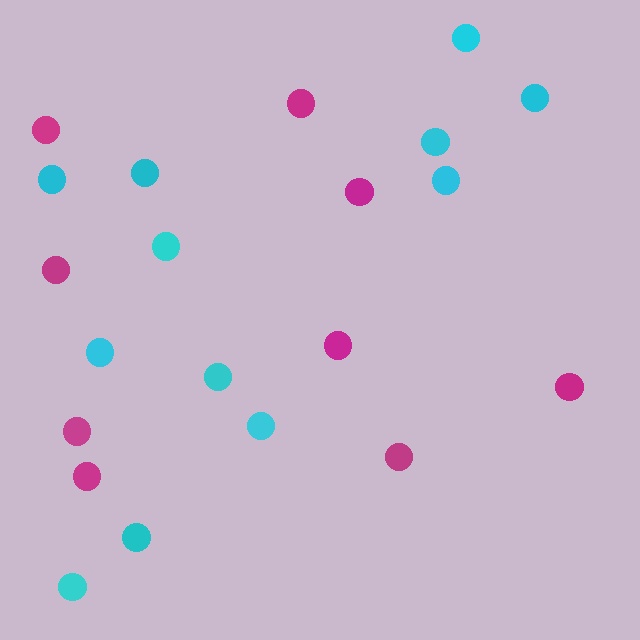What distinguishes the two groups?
There are 2 groups: one group of cyan circles (12) and one group of magenta circles (9).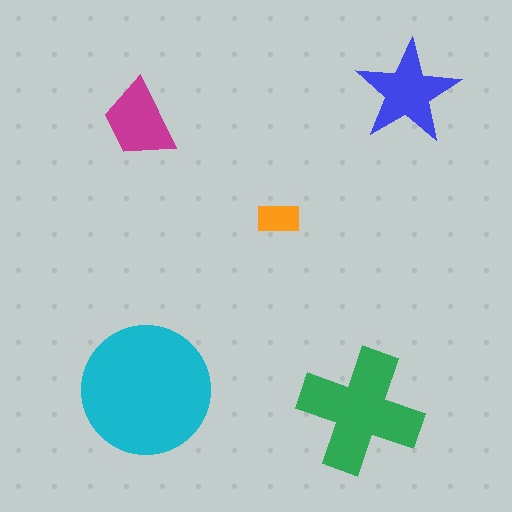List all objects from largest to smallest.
The cyan circle, the green cross, the blue star, the magenta trapezoid, the orange rectangle.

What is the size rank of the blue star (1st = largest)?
3rd.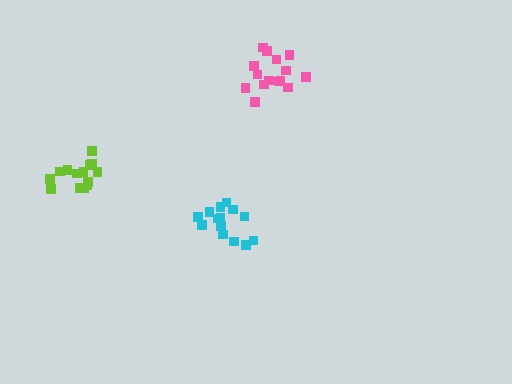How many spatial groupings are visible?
There are 3 spatial groupings.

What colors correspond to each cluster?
The clusters are colored: pink, lime, cyan.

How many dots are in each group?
Group 1: 15 dots, Group 2: 15 dots, Group 3: 15 dots (45 total).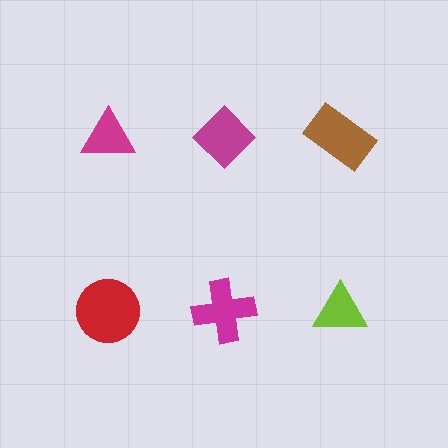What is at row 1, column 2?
A magenta diamond.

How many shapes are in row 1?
3 shapes.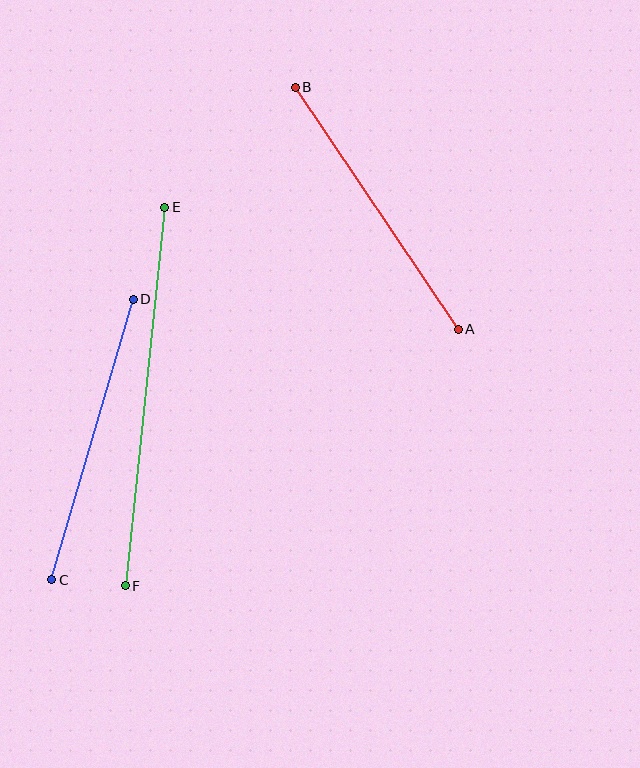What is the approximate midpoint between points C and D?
The midpoint is at approximately (92, 440) pixels.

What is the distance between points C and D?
The distance is approximately 292 pixels.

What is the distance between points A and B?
The distance is approximately 292 pixels.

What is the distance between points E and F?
The distance is approximately 381 pixels.